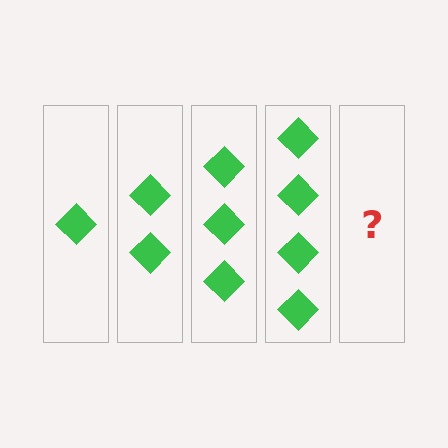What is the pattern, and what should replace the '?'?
The pattern is that each step adds one more diamond. The '?' should be 5 diamonds.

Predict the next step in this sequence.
The next step is 5 diamonds.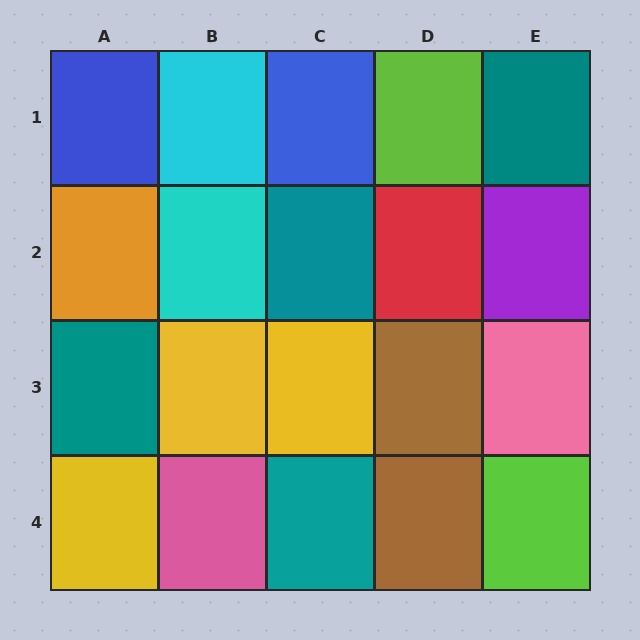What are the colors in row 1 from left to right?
Blue, cyan, blue, lime, teal.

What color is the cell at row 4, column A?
Yellow.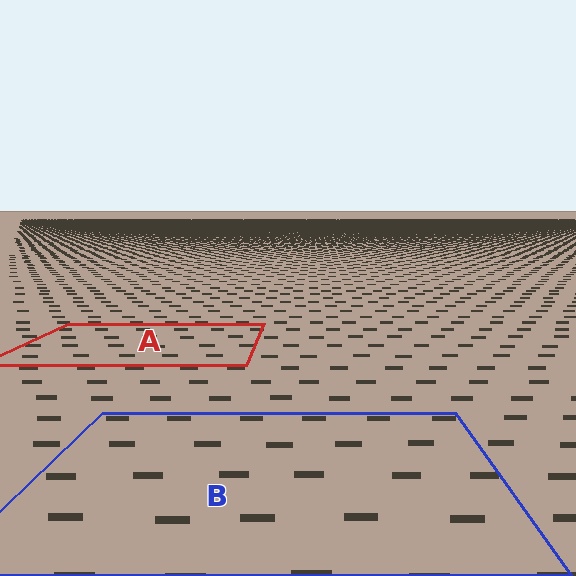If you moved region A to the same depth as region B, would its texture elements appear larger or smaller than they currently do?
They would appear larger. At a closer depth, the same texture elements are projected at a bigger on-screen size.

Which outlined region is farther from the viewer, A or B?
Region A is farther from the viewer — the texture elements inside it appear smaller and more densely packed.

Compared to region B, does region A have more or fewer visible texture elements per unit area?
Region A has more texture elements per unit area — they are packed more densely because it is farther away.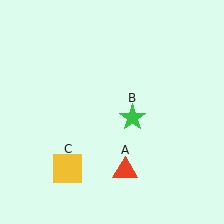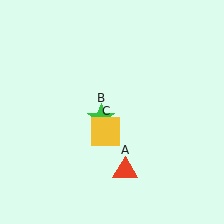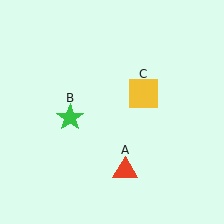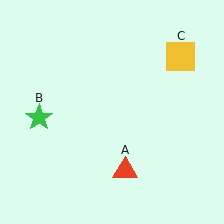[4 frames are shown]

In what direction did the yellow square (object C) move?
The yellow square (object C) moved up and to the right.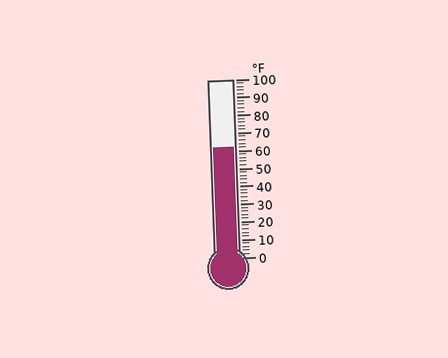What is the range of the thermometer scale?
The thermometer scale ranges from 0°F to 100°F.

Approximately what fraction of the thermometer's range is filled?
The thermometer is filled to approximately 60% of its range.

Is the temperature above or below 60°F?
The temperature is above 60°F.